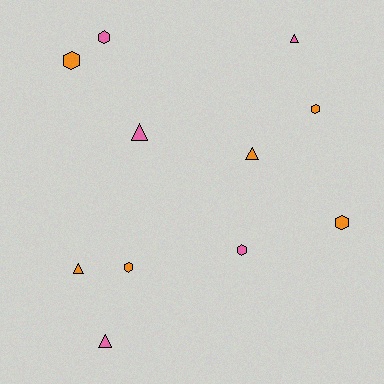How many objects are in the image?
There are 11 objects.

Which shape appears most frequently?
Hexagon, with 6 objects.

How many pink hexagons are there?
There are 2 pink hexagons.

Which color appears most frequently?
Orange, with 6 objects.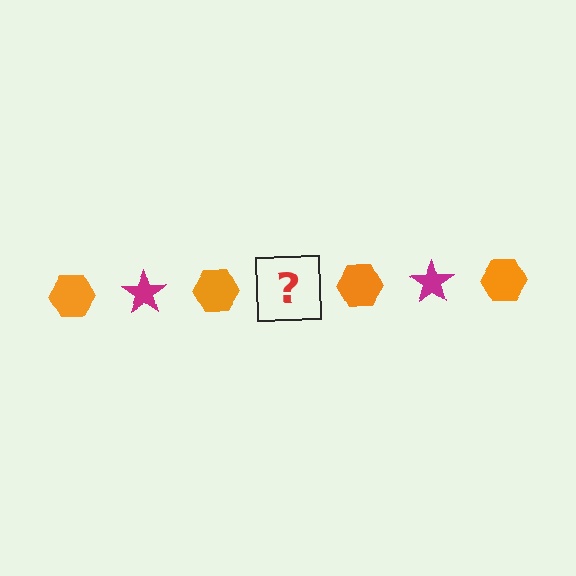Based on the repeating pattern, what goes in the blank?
The blank should be a magenta star.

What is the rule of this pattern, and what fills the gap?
The rule is that the pattern alternates between orange hexagon and magenta star. The gap should be filled with a magenta star.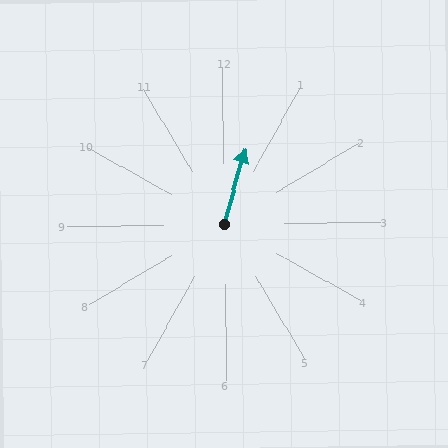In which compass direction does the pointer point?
North.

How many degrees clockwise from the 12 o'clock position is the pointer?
Approximately 16 degrees.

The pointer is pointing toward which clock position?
Roughly 1 o'clock.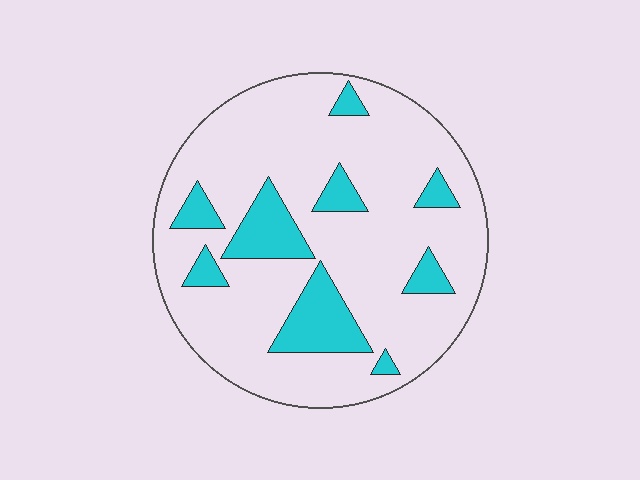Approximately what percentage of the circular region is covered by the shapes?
Approximately 20%.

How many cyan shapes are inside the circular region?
9.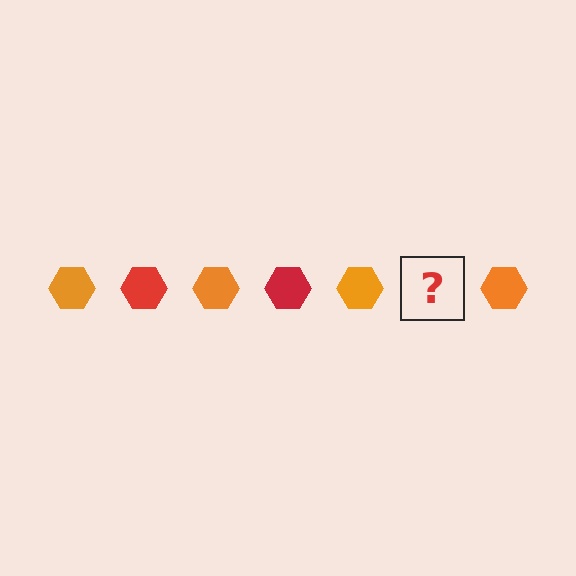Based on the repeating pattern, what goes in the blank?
The blank should be a red hexagon.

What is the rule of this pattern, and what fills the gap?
The rule is that the pattern cycles through orange, red hexagons. The gap should be filled with a red hexagon.